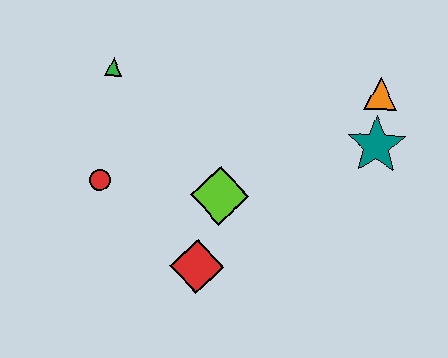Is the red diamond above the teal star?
No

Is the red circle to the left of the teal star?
Yes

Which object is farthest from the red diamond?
The orange triangle is farthest from the red diamond.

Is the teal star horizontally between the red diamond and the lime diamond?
No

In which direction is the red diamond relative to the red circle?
The red diamond is to the right of the red circle.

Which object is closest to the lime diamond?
The red diamond is closest to the lime diamond.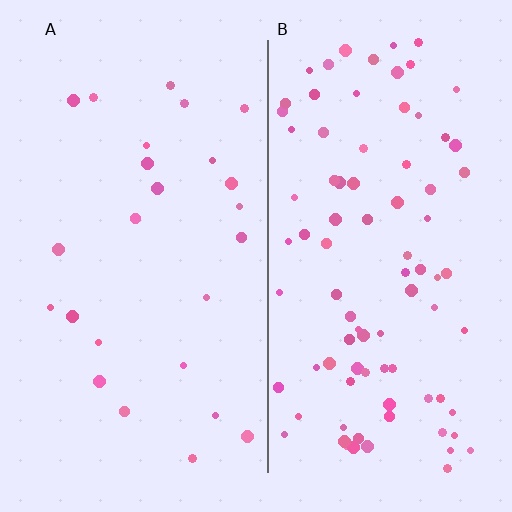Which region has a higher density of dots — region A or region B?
B (the right).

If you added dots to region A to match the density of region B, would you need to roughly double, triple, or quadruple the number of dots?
Approximately triple.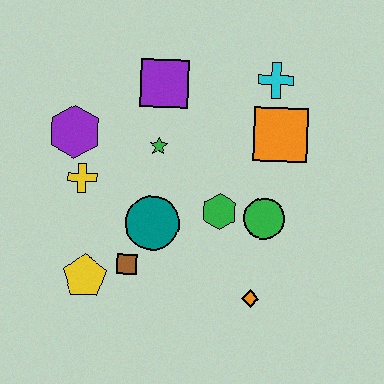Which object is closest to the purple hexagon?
The yellow cross is closest to the purple hexagon.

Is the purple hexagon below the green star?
No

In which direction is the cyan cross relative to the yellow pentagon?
The cyan cross is above the yellow pentagon.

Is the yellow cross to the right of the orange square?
No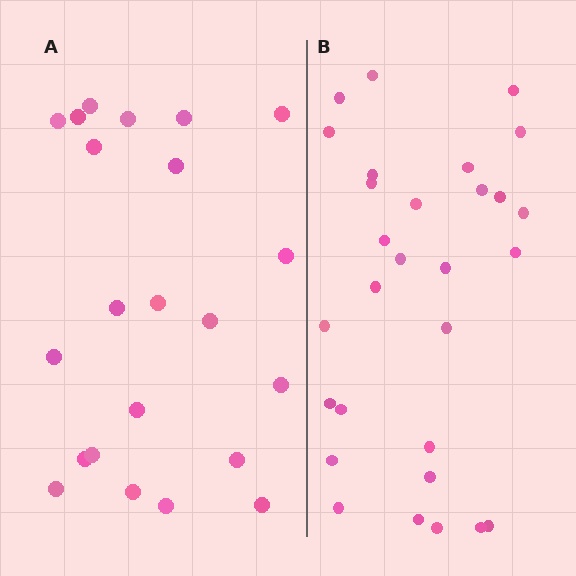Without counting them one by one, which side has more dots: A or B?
Region B (the right region) has more dots.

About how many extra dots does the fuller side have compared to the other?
Region B has roughly 8 or so more dots than region A.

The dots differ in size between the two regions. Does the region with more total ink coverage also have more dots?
No. Region A has more total ink coverage because its dots are larger, but region B actually contains more individual dots. Total area can be misleading — the number of items is what matters here.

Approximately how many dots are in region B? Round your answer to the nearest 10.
About 30 dots. (The exact count is 29, which rounds to 30.)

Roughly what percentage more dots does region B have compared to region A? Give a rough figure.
About 30% more.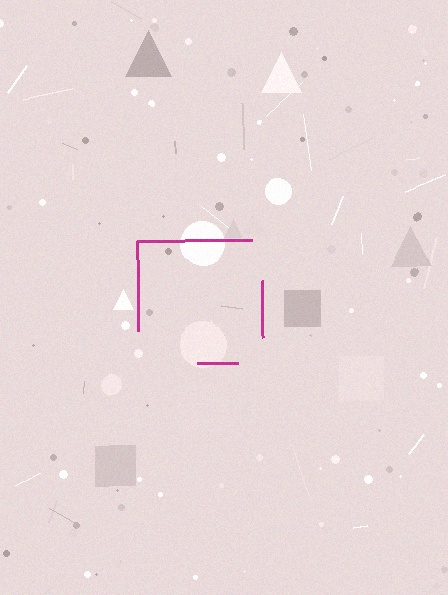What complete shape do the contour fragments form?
The contour fragments form a square.